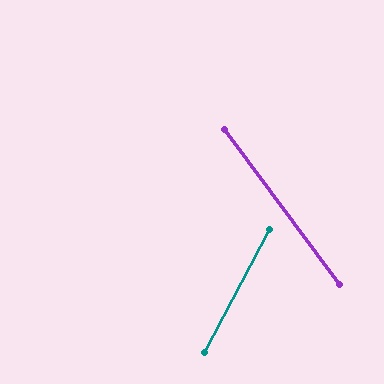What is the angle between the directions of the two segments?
Approximately 64 degrees.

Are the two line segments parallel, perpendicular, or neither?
Neither parallel nor perpendicular — they differ by about 64°.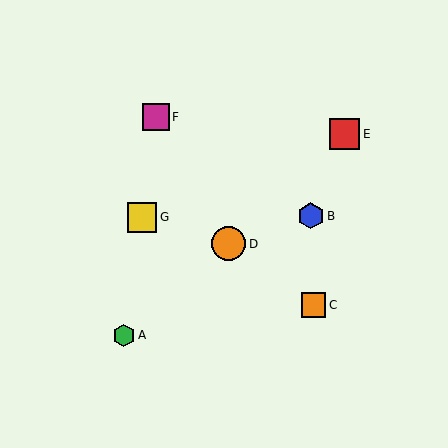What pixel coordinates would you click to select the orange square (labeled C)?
Click at (313, 305) to select the orange square C.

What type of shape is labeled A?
Shape A is a green hexagon.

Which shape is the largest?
The orange circle (labeled D) is the largest.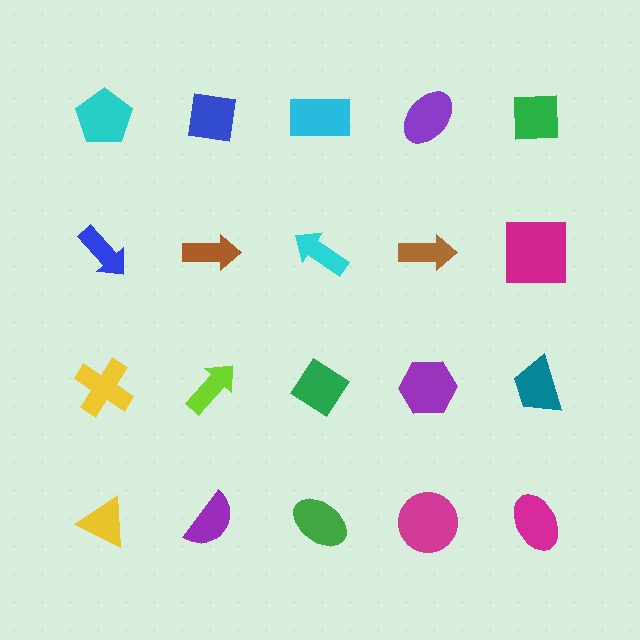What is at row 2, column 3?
A cyan arrow.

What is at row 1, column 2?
A blue square.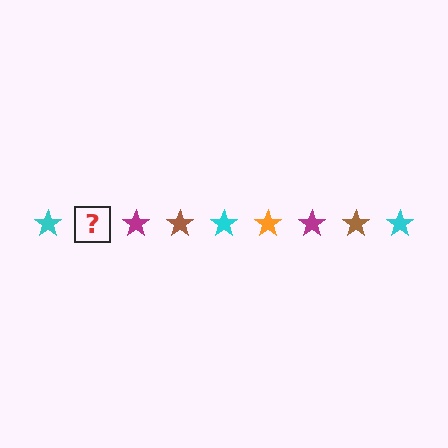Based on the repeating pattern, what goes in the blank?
The blank should be an orange star.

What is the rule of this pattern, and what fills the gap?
The rule is that the pattern cycles through cyan, orange, magenta, brown stars. The gap should be filled with an orange star.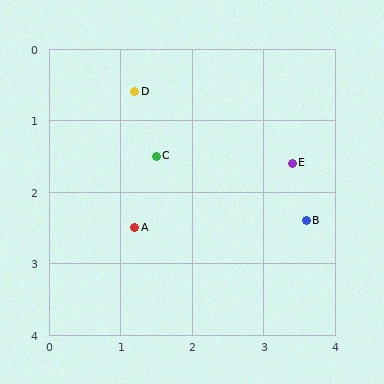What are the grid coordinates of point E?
Point E is at approximately (3.4, 1.6).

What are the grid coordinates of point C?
Point C is at approximately (1.5, 1.5).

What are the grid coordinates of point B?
Point B is at approximately (3.6, 2.4).